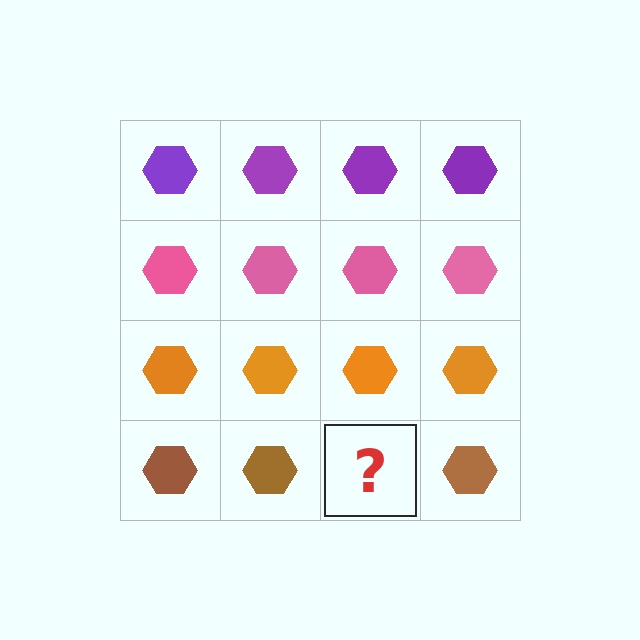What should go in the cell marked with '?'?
The missing cell should contain a brown hexagon.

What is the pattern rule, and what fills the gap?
The rule is that each row has a consistent color. The gap should be filled with a brown hexagon.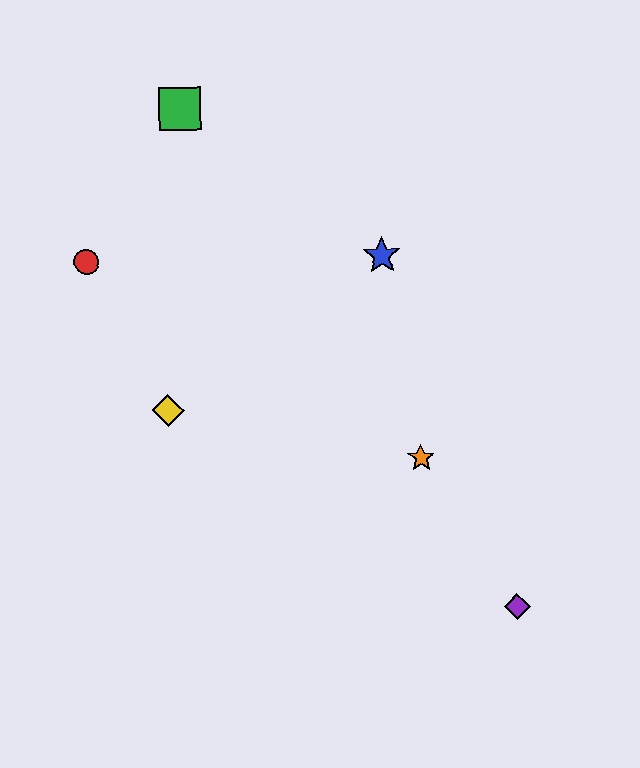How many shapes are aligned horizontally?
2 shapes (the red circle, the blue star) are aligned horizontally.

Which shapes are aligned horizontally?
The red circle, the blue star are aligned horizontally.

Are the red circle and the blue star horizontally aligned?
Yes, both are at y≈262.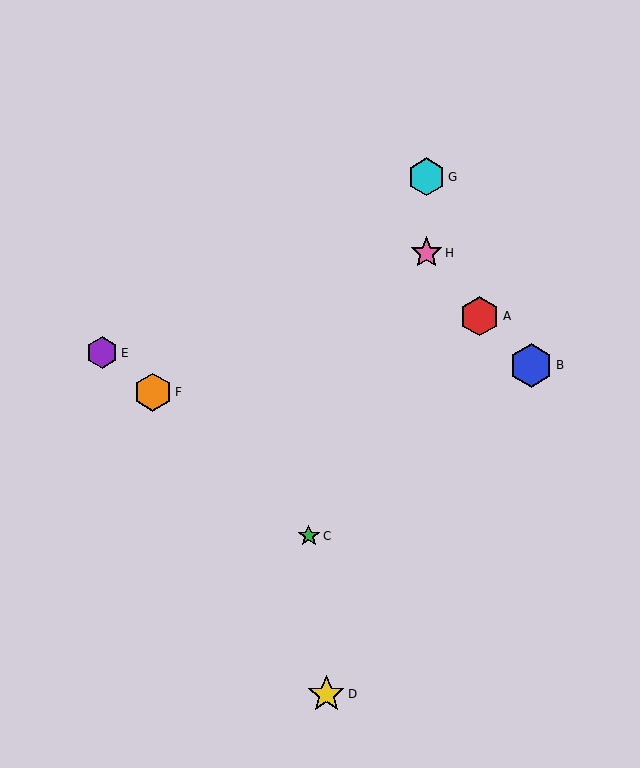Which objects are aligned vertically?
Objects G, H are aligned vertically.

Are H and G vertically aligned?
Yes, both are at x≈426.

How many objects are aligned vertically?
2 objects (G, H) are aligned vertically.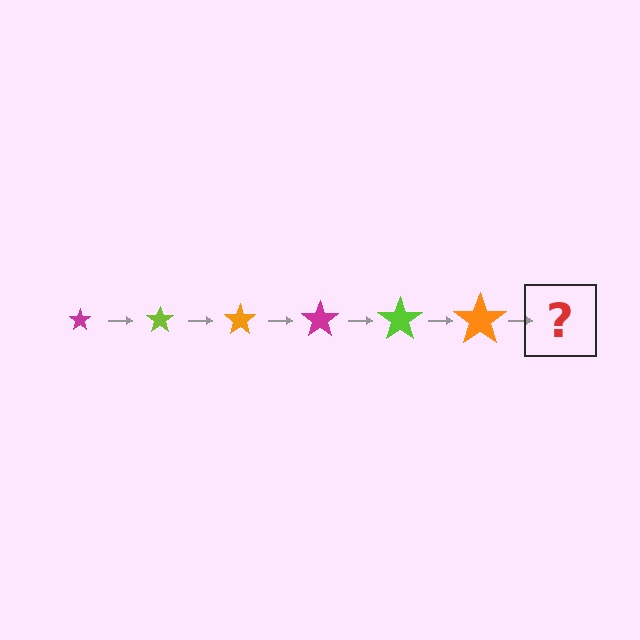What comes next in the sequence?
The next element should be a magenta star, larger than the previous one.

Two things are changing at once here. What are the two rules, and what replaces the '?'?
The two rules are that the star grows larger each step and the color cycles through magenta, lime, and orange. The '?' should be a magenta star, larger than the previous one.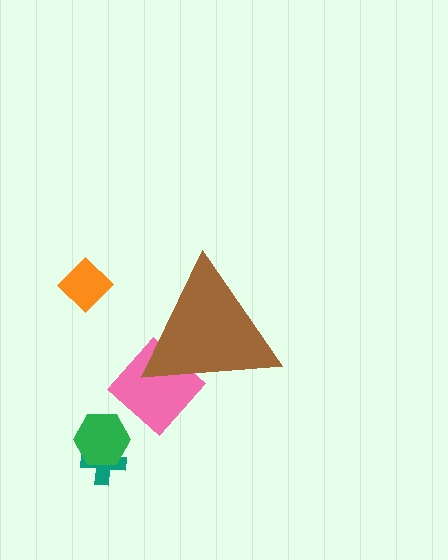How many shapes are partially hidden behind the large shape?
1 shape is partially hidden.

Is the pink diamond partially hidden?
Yes, the pink diamond is partially hidden behind the brown triangle.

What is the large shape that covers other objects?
A brown triangle.